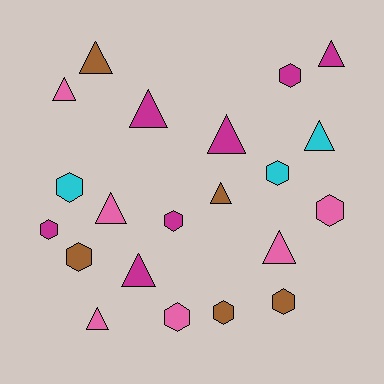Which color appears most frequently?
Magenta, with 7 objects.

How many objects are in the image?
There are 21 objects.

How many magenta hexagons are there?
There are 3 magenta hexagons.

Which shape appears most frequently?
Triangle, with 11 objects.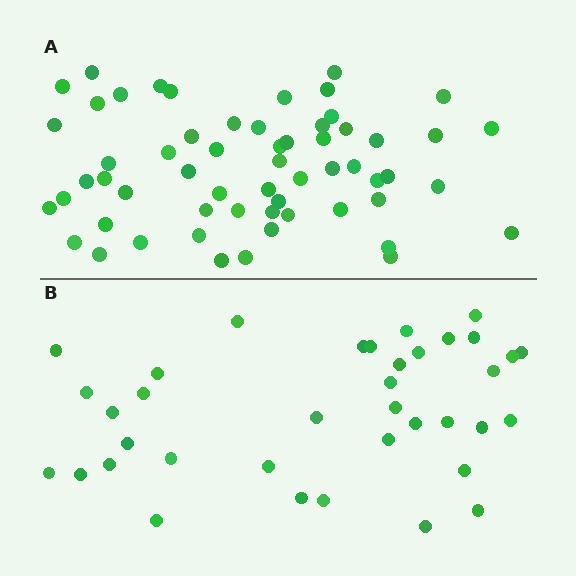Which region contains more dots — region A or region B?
Region A (the top region) has more dots.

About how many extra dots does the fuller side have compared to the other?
Region A has approximately 20 more dots than region B.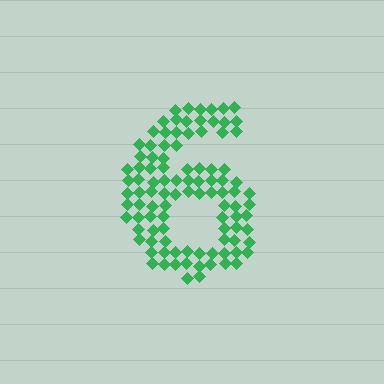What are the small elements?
The small elements are diamonds.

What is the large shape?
The large shape is the digit 6.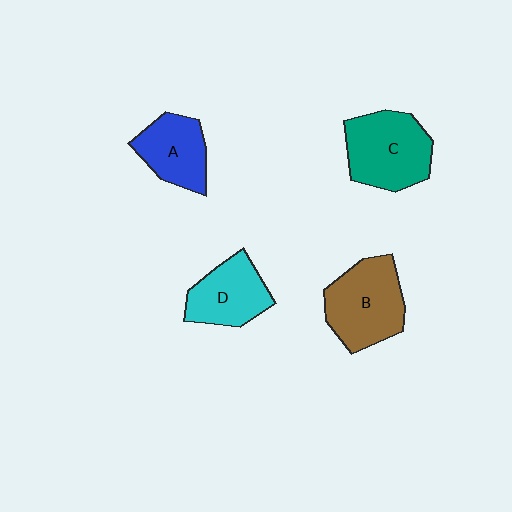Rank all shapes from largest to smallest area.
From largest to smallest: C (teal), B (brown), D (cyan), A (blue).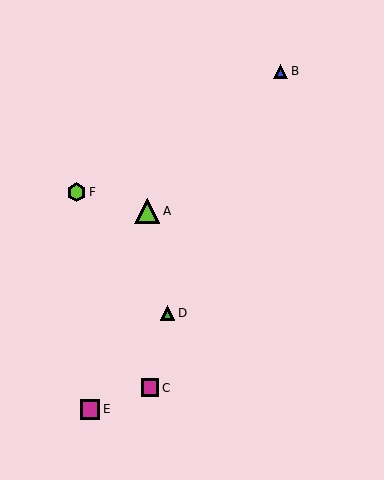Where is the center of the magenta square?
The center of the magenta square is at (90, 409).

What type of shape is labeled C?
Shape C is a magenta square.